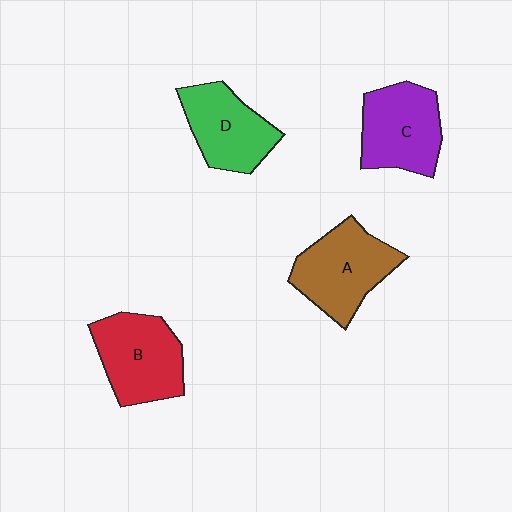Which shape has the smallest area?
Shape D (green).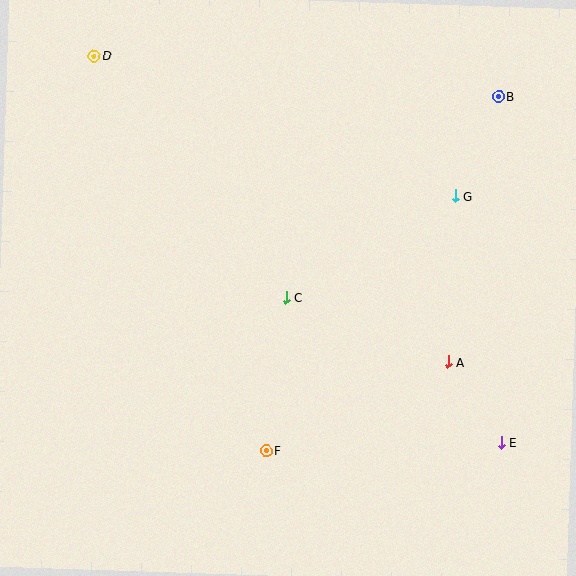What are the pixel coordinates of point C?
Point C is at (286, 298).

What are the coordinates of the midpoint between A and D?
The midpoint between A and D is at (271, 209).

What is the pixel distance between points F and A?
The distance between F and A is 203 pixels.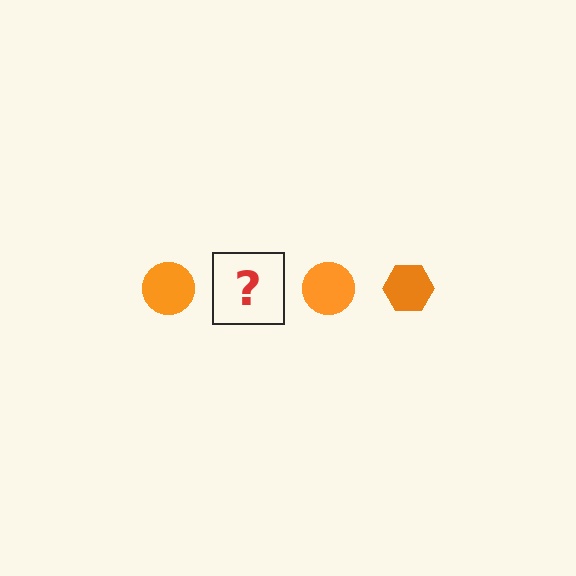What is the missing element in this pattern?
The missing element is an orange hexagon.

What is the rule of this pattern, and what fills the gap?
The rule is that the pattern cycles through circle, hexagon shapes in orange. The gap should be filled with an orange hexagon.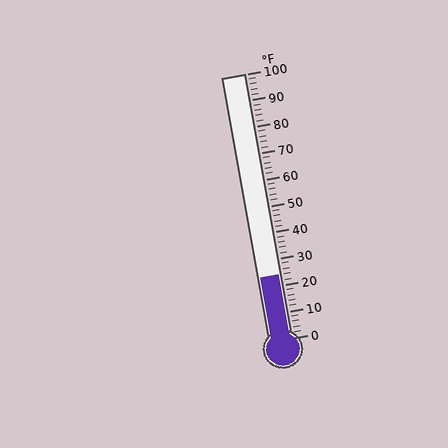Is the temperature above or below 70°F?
The temperature is below 70°F.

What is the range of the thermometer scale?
The thermometer scale ranges from 0°F to 100°F.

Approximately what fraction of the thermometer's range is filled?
The thermometer is filled to approximately 25% of its range.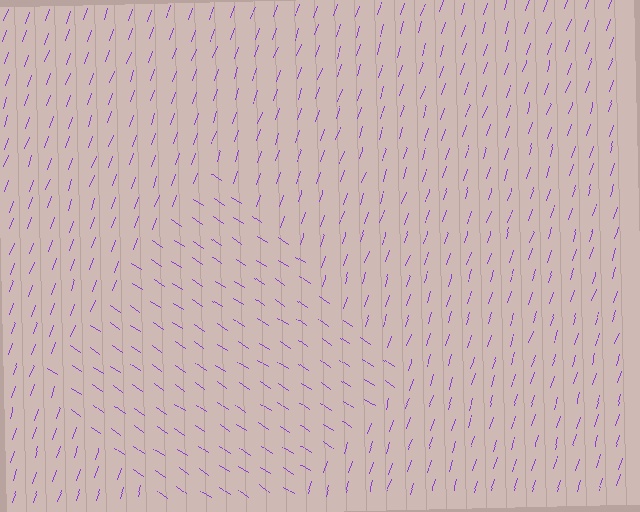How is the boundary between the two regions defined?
The boundary is defined purely by a change in line orientation (approximately 76 degrees difference). All lines are the same color and thickness.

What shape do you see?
I see a diamond.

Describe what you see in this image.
The image is filled with small purple line segments. A diamond region in the image has lines oriented differently from the surrounding lines, creating a visible texture boundary.